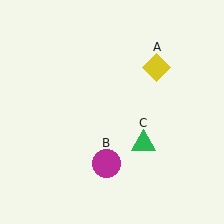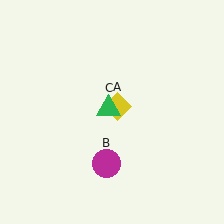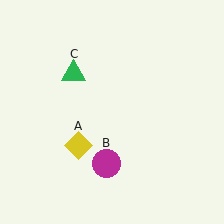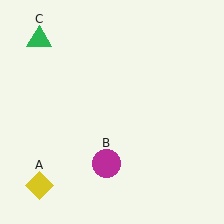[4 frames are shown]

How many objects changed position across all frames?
2 objects changed position: yellow diamond (object A), green triangle (object C).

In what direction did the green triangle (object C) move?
The green triangle (object C) moved up and to the left.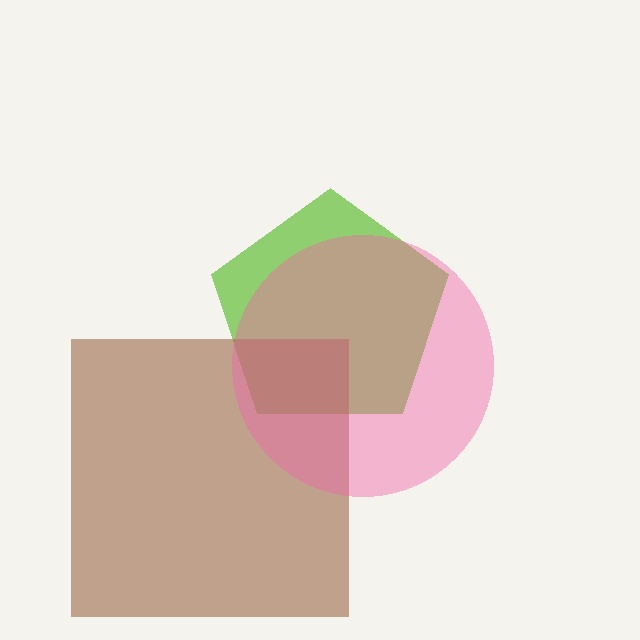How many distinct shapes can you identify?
There are 3 distinct shapes: a lime pentagon, a brown square, a pink circle.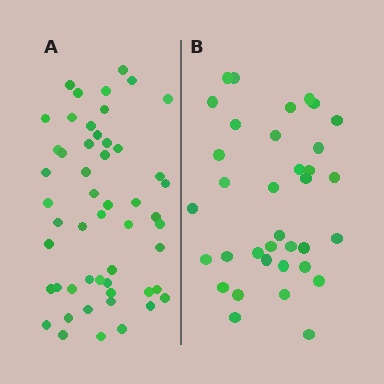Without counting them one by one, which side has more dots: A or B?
Region A (the left region) has more dots.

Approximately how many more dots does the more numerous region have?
Region A has approximately 15 more dots than region B.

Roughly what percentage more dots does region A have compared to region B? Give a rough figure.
About 50% more.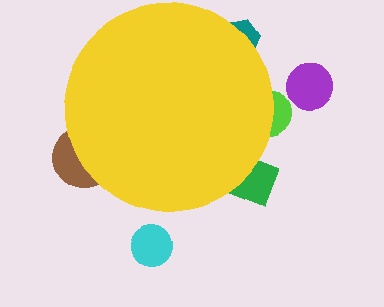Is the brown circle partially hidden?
Yes, the brown circle is partially hidden behind the yellow circle.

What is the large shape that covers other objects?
A yellow circle.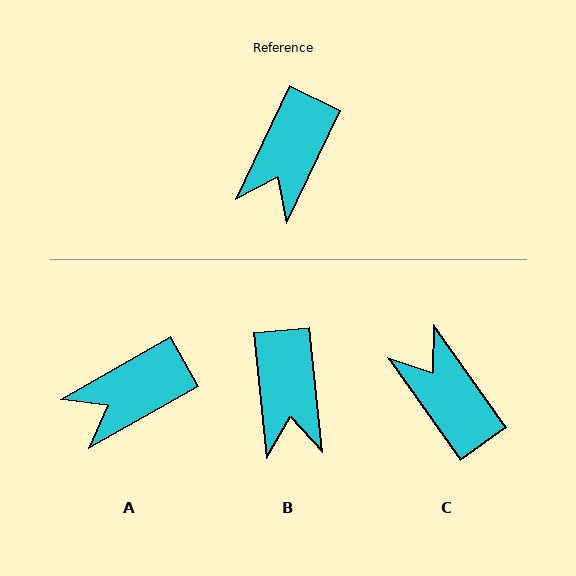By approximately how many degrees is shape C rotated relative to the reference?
Approximately 119 degrees clockwise.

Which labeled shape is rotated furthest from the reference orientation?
C, about 119 degrees away.